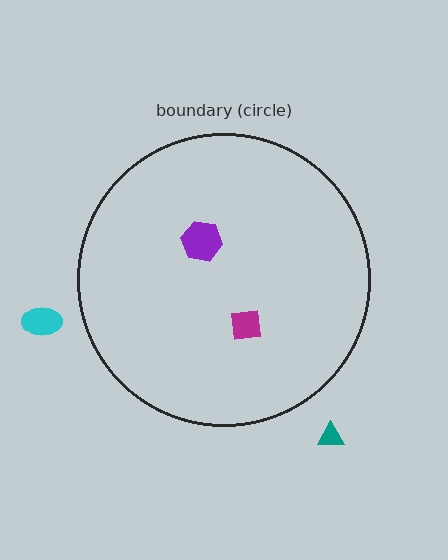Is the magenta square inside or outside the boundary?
Inside.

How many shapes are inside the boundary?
2 inside, 2 outside.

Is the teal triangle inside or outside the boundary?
Outside.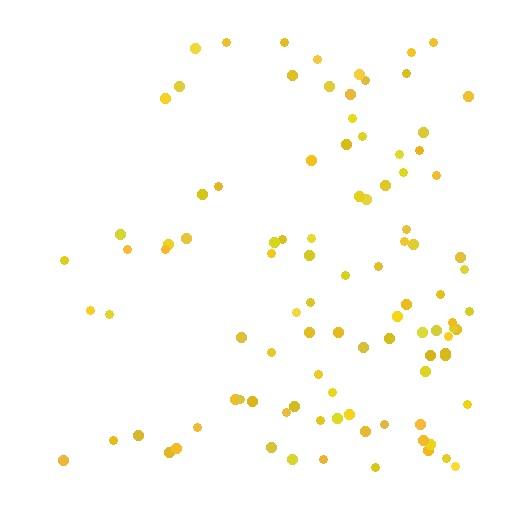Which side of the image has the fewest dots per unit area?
The left.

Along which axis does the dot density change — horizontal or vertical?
Horizontal.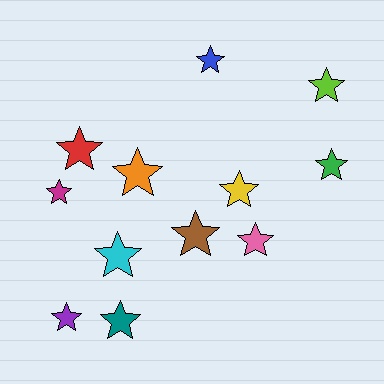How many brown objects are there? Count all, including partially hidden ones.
There is 1 brown object.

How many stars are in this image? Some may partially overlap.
There are 12 stars.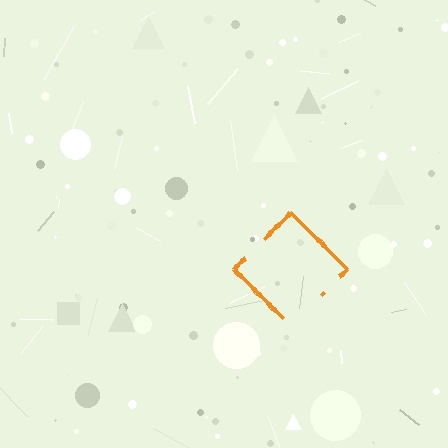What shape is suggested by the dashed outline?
The dashed outline suggests a diamond.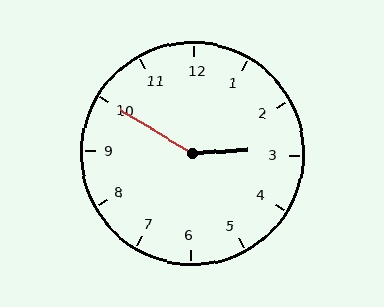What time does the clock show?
2:50.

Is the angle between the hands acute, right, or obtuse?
It is obtuse.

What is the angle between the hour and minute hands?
Approximately 145 degrees.